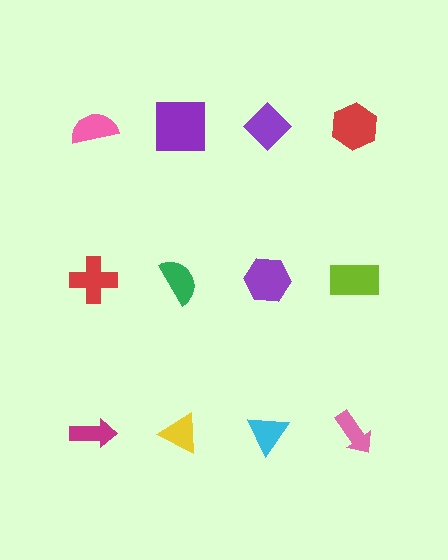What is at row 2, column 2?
A green semicircle.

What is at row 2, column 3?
A purple hexagon.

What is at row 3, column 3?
A cyan triangle.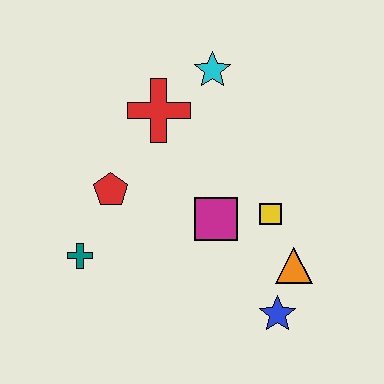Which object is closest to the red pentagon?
The teal cross is closest to the red pentagon.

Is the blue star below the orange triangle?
Yes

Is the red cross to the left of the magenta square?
Yes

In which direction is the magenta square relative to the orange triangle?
The magenta square is to the left of the orange triangle.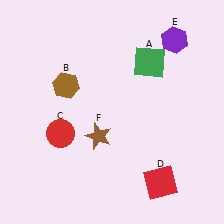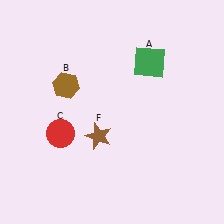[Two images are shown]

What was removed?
The purple hexagon (E), the red square (D) were removed in Image 2.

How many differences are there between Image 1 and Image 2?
There are 2 differences between the two images.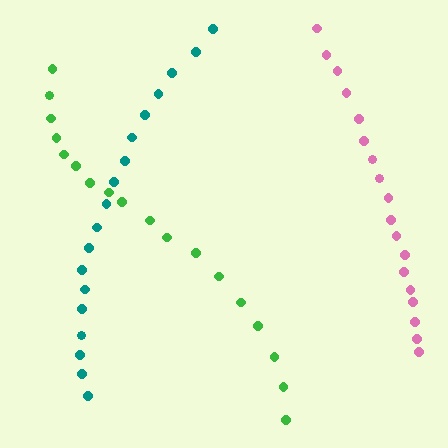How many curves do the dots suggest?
There are 3 distinct paths.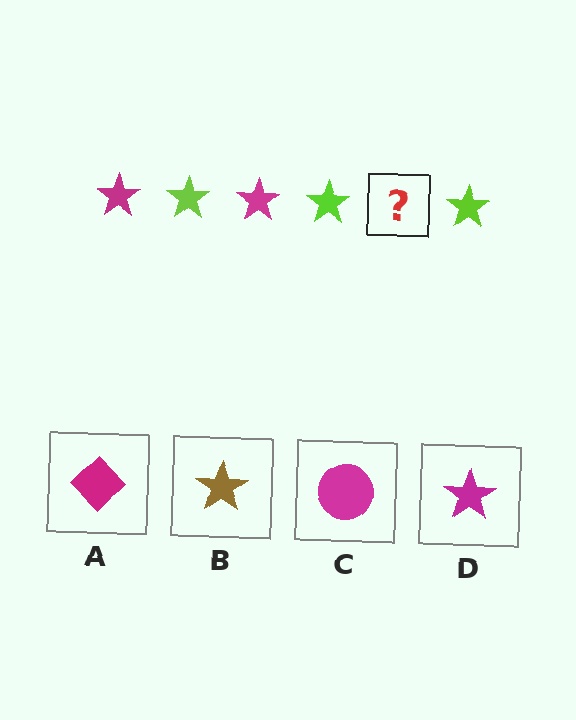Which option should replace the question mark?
Option D.